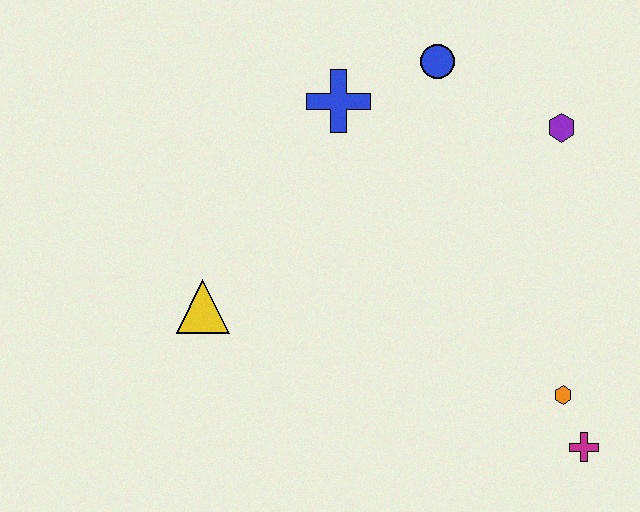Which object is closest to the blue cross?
The blue circle is closest to the blue cross.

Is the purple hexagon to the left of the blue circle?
No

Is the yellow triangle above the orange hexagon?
Yes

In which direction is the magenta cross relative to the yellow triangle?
The magenta cross is to the right of the yellow triangle.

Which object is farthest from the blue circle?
The magenta cross is farthest from the blue circle.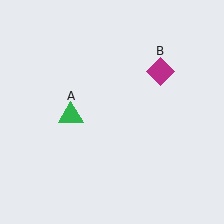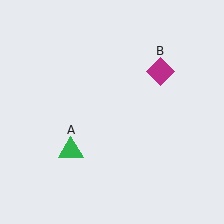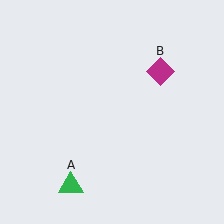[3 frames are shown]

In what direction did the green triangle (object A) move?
The green triangle (object A) moved down.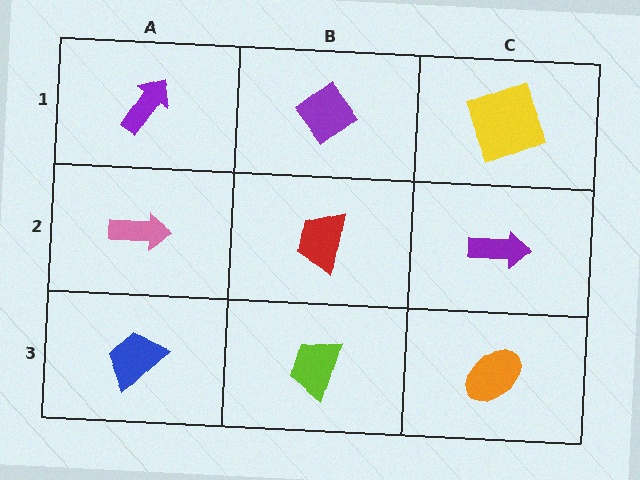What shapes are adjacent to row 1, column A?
A pink arrow (row 2, column A), a purple diamond (row 1, column B).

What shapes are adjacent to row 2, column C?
A yellow square (row 1, column C), an orange ellipse (row 3, column C), a red trapezoid (row 2, column B).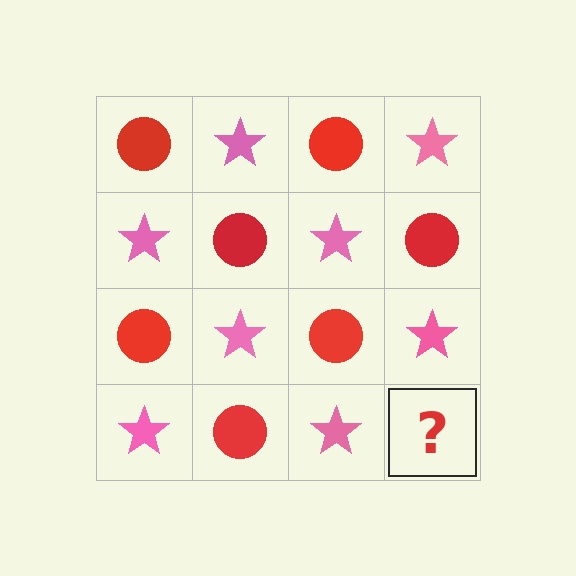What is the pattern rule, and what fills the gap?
The rule is that it alternates red circle and pink star in a checkerboard pattern. The gap should be filled with a red circle.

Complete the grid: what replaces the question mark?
The question mark should be replaced with a red circle.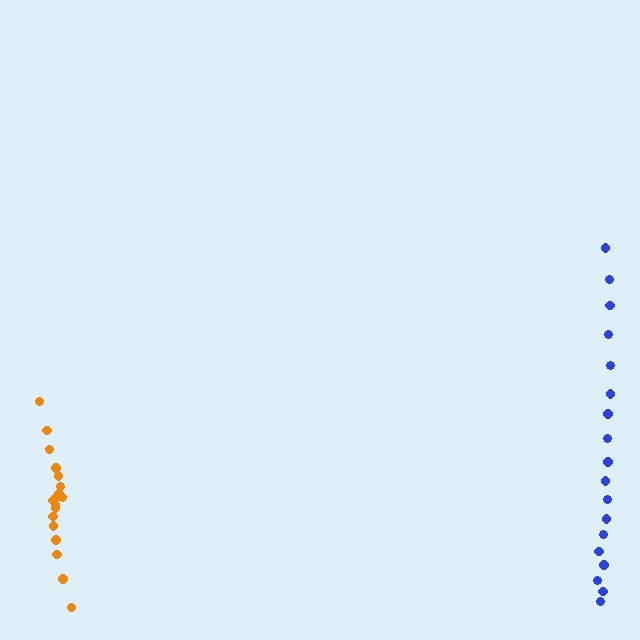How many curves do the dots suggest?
There are 2 distinct paths.